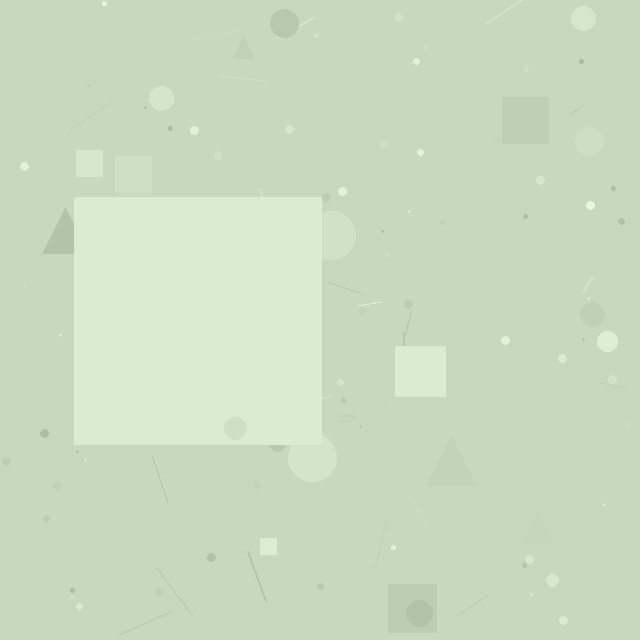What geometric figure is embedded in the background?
A square is embedded in the background.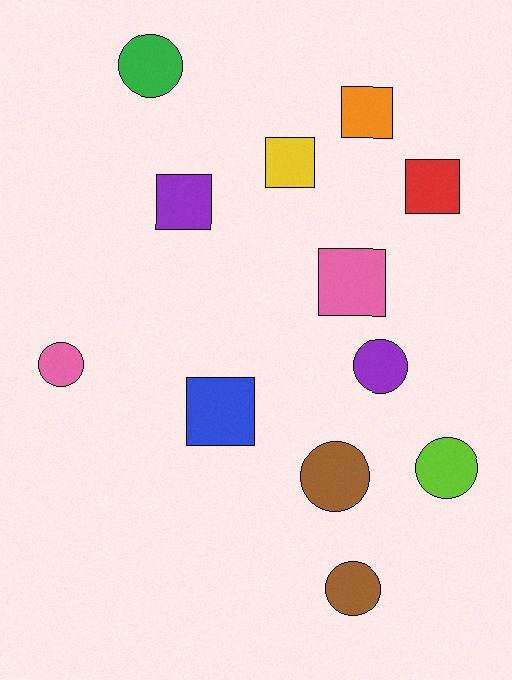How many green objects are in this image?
There is 1 green object.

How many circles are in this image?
There are 6 circles.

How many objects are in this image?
There are 12 objects.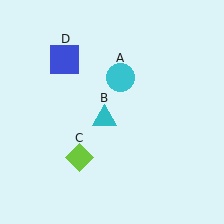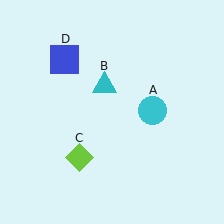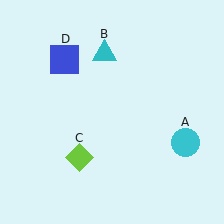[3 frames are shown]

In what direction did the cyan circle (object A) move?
The cyan circle (object A) moved down and to the right.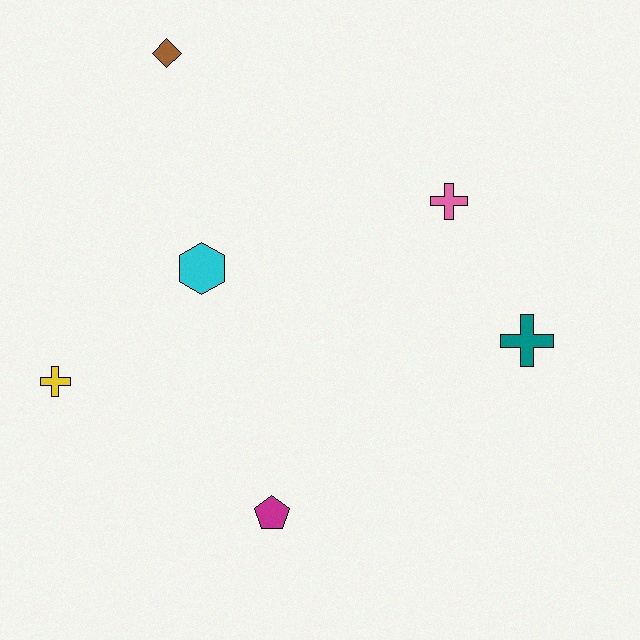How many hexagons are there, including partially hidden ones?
There is 1 hexagon.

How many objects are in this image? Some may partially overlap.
There are 6 objects.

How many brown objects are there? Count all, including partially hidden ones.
There is 1 brown object.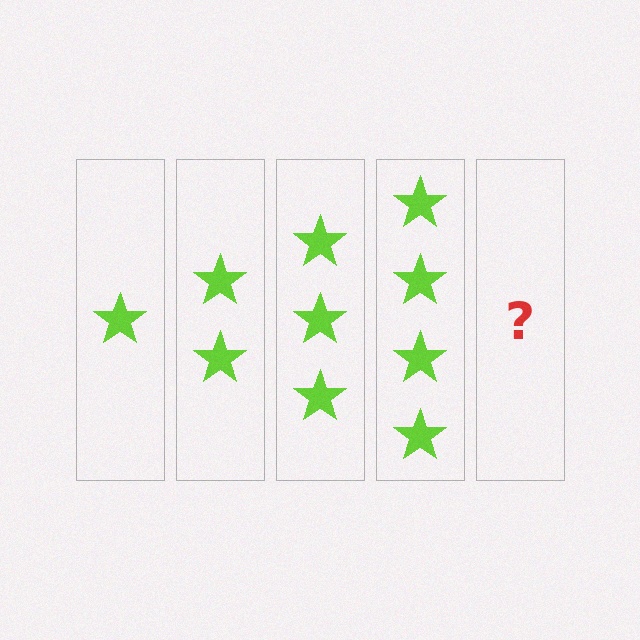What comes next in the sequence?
The next element should be 5 stars.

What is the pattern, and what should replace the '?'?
The pattern is that each step adds one more star. The '?' should be 5 stars.